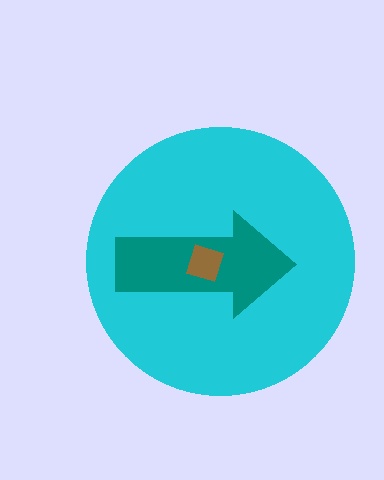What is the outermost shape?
The cyan circle.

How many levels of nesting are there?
3.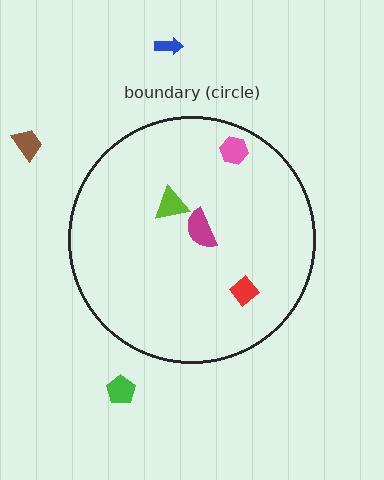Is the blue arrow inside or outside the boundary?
Outside.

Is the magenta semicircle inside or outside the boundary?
Inside.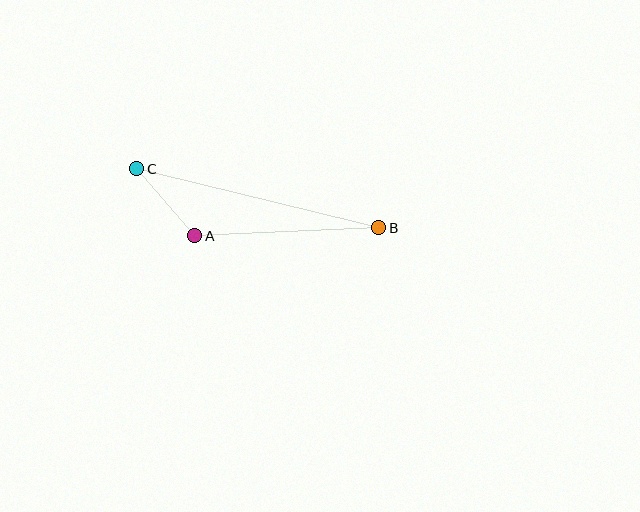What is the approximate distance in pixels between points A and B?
The distance between A and B is approximately 184 pixels.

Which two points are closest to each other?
Points A and C are closest to each other.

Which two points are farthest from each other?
Points B and C are farthest from each other.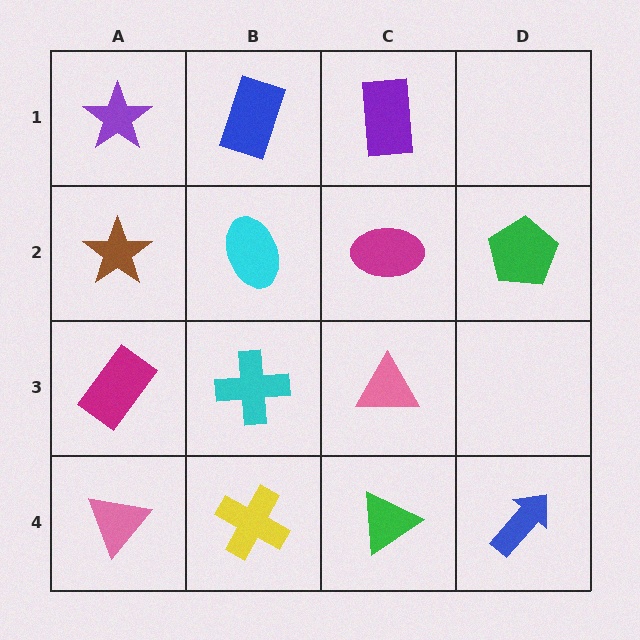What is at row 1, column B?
A blue rectangle.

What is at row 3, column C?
A pink triangle.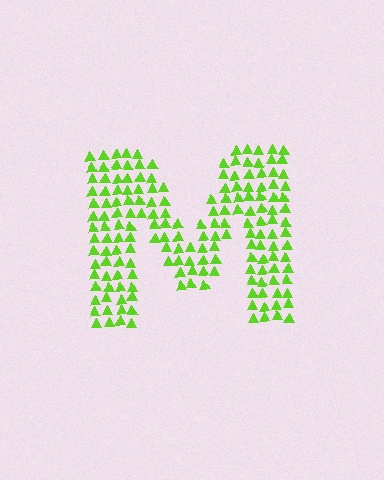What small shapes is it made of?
It is made of small triangles.